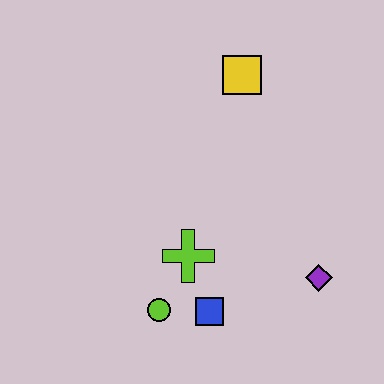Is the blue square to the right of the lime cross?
Yes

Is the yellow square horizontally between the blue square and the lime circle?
No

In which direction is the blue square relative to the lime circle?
The blue square is to the right of the lime circle.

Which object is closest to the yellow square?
The lime cross is closest to the yellow square.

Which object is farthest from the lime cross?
The yellow square is farthest from the lime cross.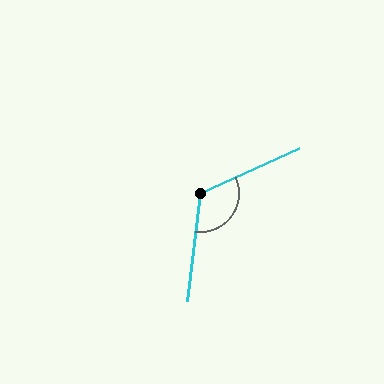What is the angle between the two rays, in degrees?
Approximately 122 degrees.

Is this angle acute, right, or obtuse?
It is obtuse.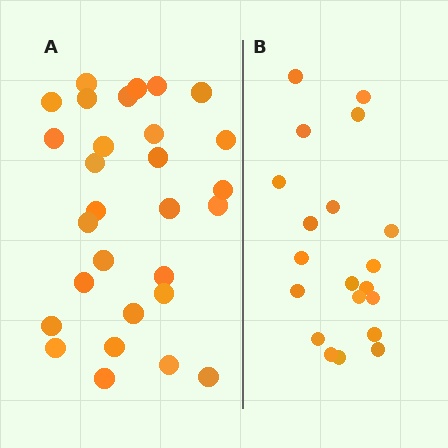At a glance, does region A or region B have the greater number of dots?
Region A (the left region) has more dots.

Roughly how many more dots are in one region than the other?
Region A has roughly 8 or so more dots than region B.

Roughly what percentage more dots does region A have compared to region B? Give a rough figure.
About 45% more.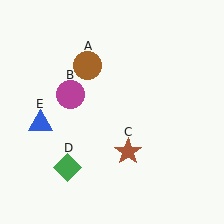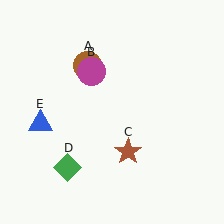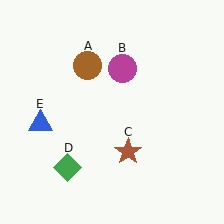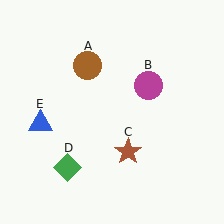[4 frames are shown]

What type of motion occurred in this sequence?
The magenta circle (object B) rotated clockwise around the center of the scene.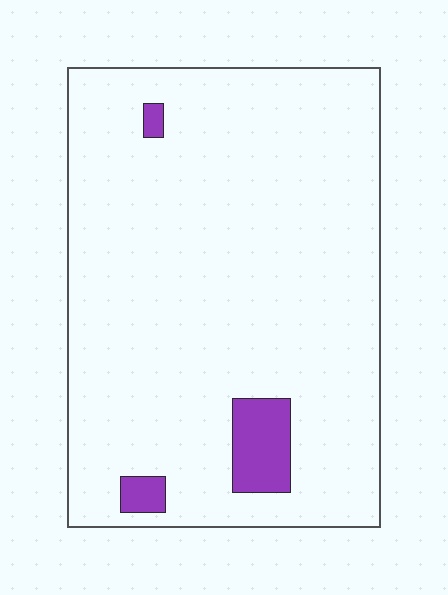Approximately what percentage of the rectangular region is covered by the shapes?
Approximately 5%.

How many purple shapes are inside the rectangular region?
3.